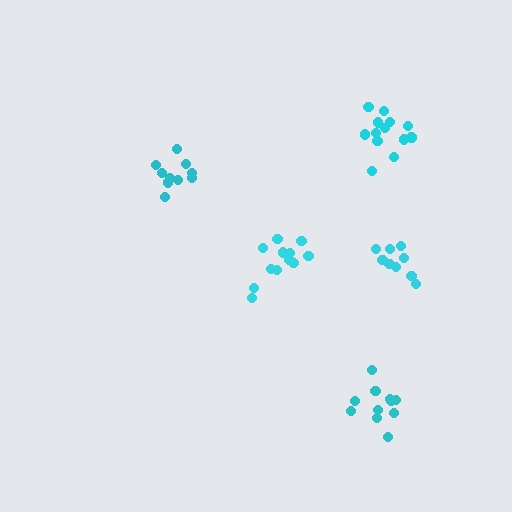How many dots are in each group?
Group 1: 12 dots, Group 2: 13 dots, Group 3: 10 dots, Group 4: 11 dots, Group 5: 10 dots (56 total).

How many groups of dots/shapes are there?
There are 5 groups.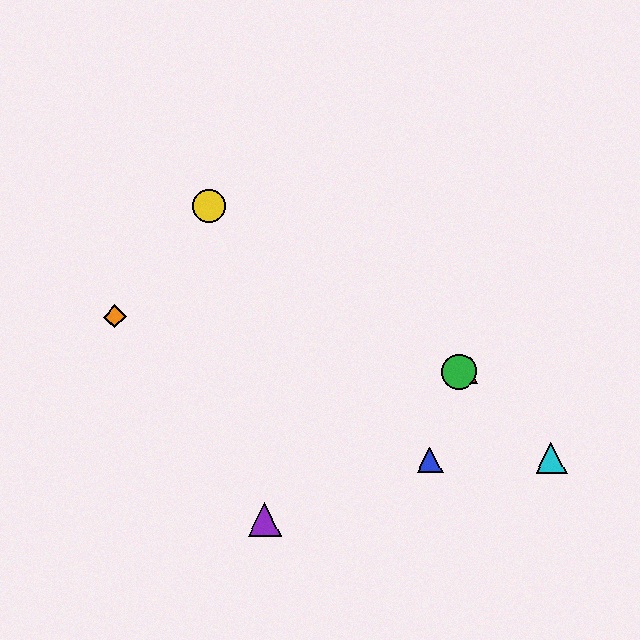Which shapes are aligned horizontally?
The red triangle, the green circle are aligned horizontally.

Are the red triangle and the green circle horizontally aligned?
Yes, both are at y≈372.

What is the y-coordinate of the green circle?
The green circle is at y≈372.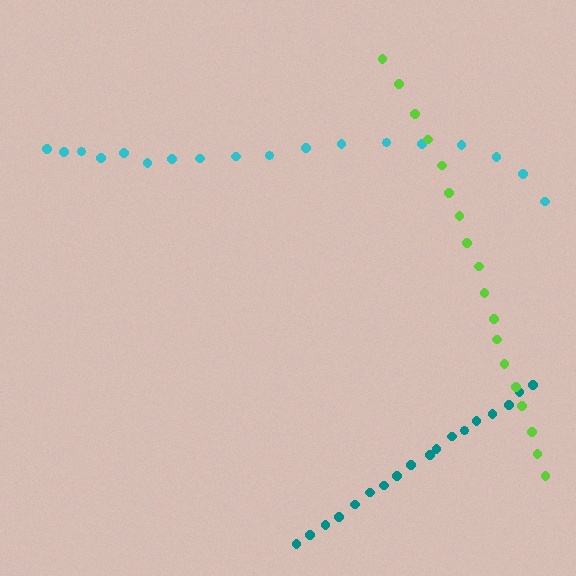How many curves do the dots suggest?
There are 3 distinct paths.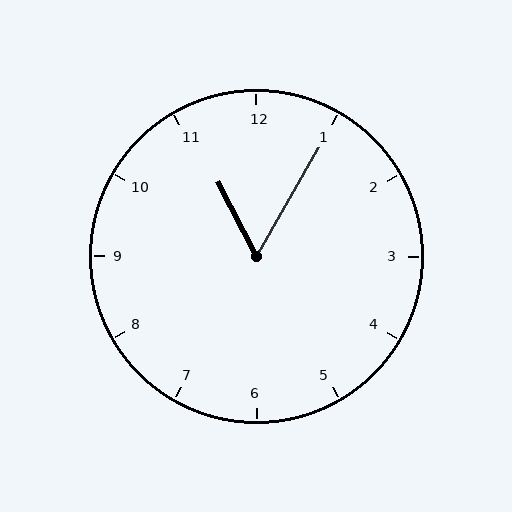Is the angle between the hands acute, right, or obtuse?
It is acute.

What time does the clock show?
11:05.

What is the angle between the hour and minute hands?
Approximately 58 degrees.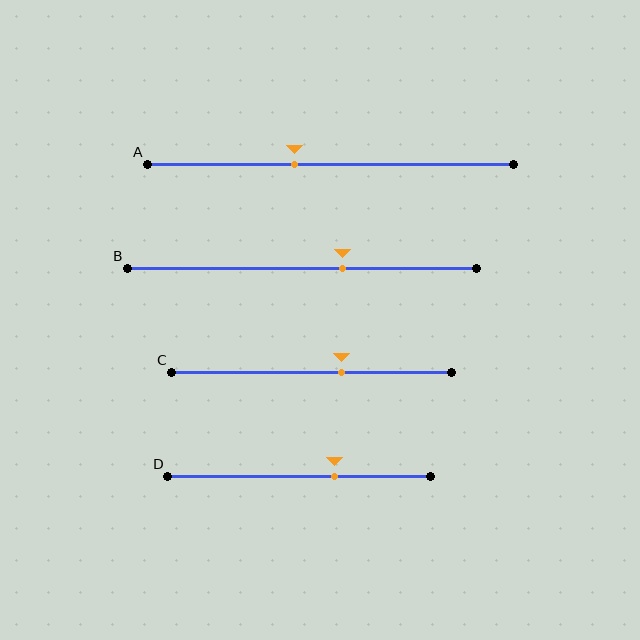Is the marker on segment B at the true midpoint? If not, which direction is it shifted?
No, the marker on segment B is shifted to the right by about 12% of the segment length.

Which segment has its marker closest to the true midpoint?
Segment A has its marker closest to the true midpoint.